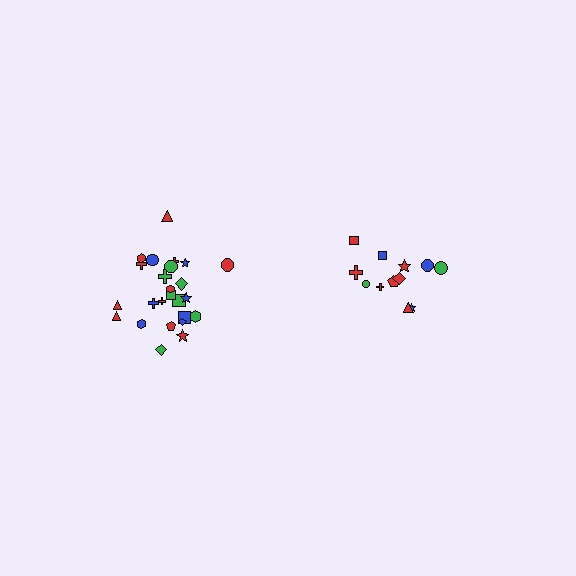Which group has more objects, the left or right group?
The left group.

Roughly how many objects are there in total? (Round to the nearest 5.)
Roughly 35 objects in total.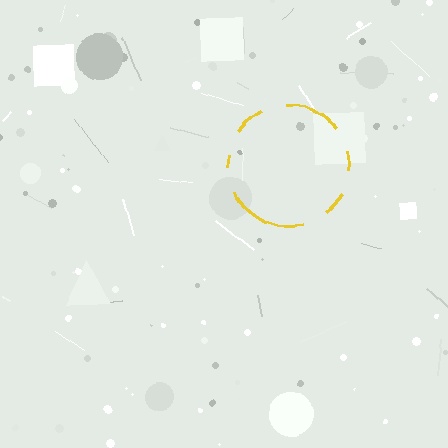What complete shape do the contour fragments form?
The contour fragments form a circle.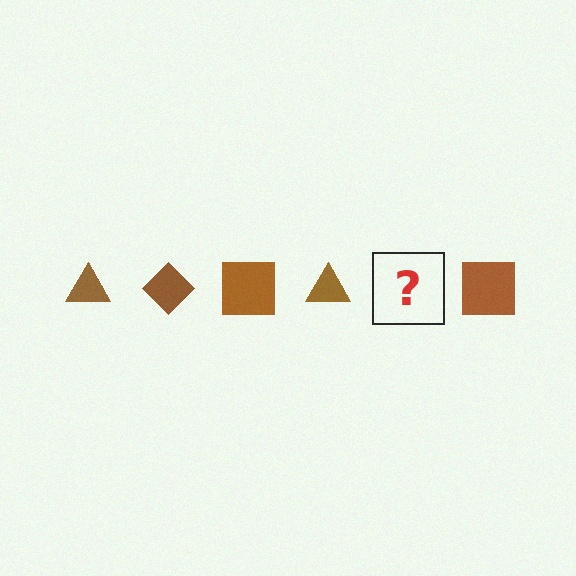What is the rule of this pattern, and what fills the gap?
The rule is that the pattern cycles through triangle, diamond, square shapes in brown. The gap should be filled with a brown diamond.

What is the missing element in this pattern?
The missing element is a brown diamond.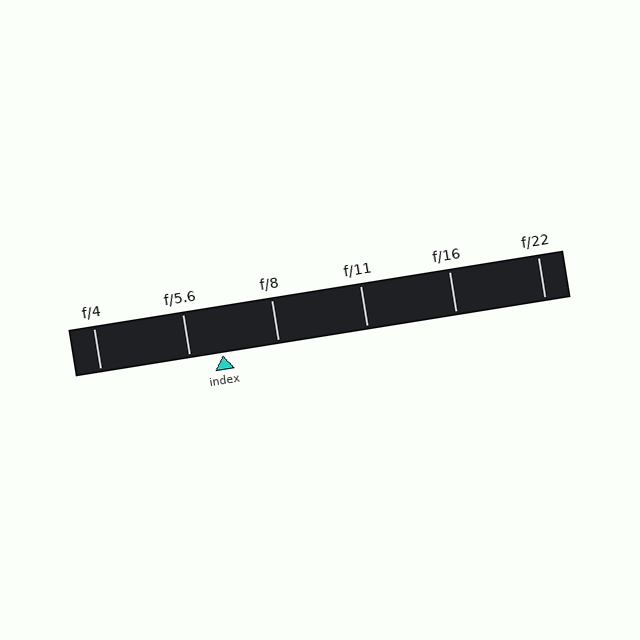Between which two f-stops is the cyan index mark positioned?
The index mark is between f/5.6 and f/8.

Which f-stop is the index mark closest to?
The index mark is closest to f/5.6.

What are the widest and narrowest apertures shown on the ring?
The widest aperture shown is f/4 and the narrowest is f/22.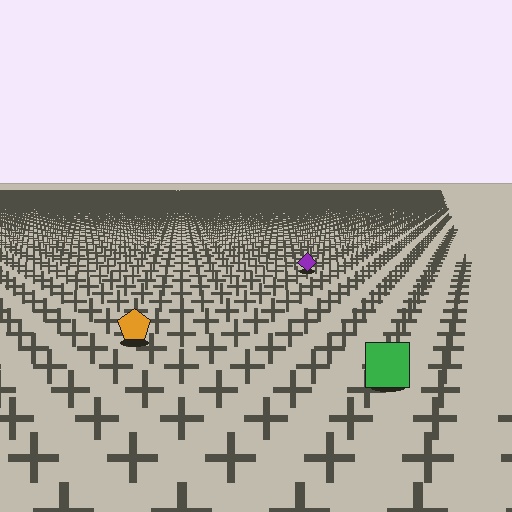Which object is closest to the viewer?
The green square is closest. The texture marks near it are larger and more spread out.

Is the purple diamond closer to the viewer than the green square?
No. The green square is closer — you can tell from the texture gradient: the ground texture is coarser near it.